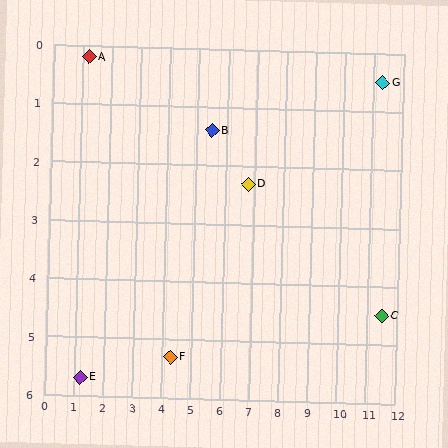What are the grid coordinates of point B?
Point B is at approximately (5.5, 1.4).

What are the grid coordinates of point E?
Point E is at approximately (1.2, 5.7).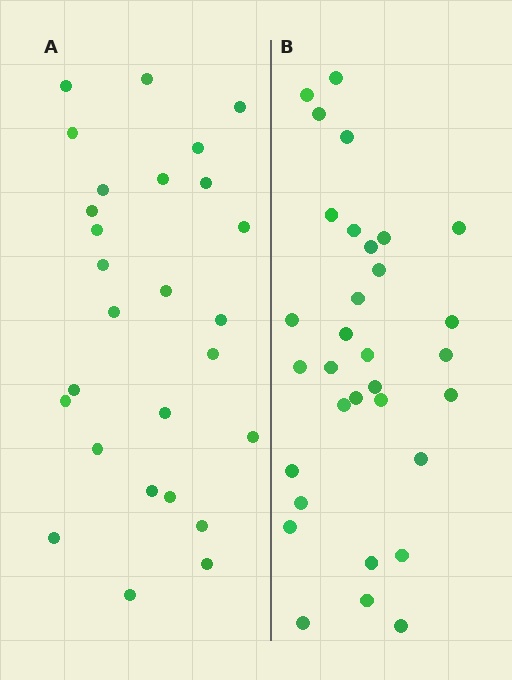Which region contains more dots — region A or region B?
Region B (the right region) has more dots.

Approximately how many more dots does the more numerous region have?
Region B has about 5 more dots than region A.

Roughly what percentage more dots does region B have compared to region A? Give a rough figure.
About 20% more.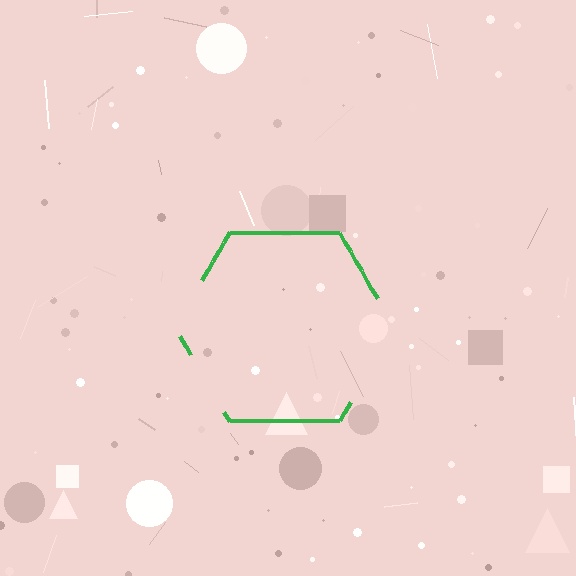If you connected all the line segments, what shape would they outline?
They would outline a hexagon.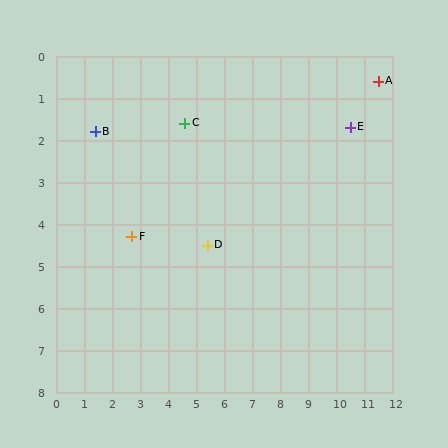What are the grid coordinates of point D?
Point D is at approximately (5.4, 4.5).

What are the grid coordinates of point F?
Point F is at approximately (2.7, 4.3).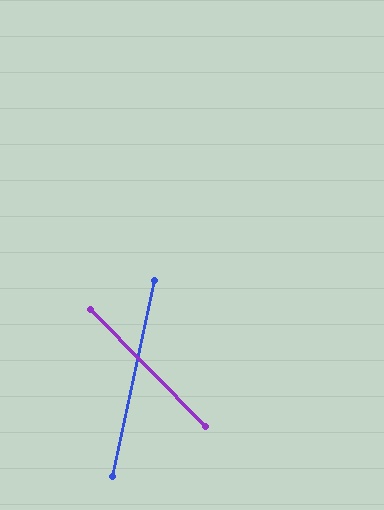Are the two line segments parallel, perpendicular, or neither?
Neither parallel nor perpendicular — they differ by about 56°.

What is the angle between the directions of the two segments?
Approximately 56 degrees.